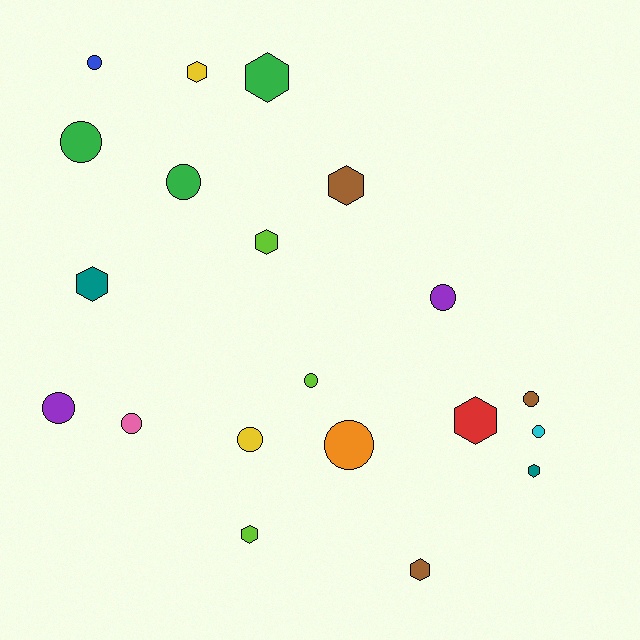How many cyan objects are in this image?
There is 1 cyan object.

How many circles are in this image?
There are 11 circles.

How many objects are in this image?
There are 20 objects.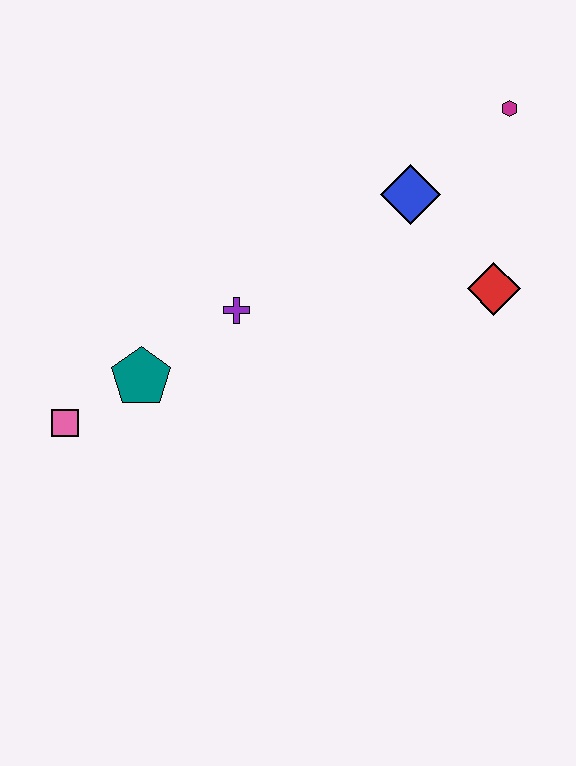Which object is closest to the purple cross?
The teal pentagon is closest to the purple cross.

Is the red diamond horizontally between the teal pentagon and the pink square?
No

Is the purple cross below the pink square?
No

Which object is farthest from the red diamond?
The pink square is farthest from the red diamond.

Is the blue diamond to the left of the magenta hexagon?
Yes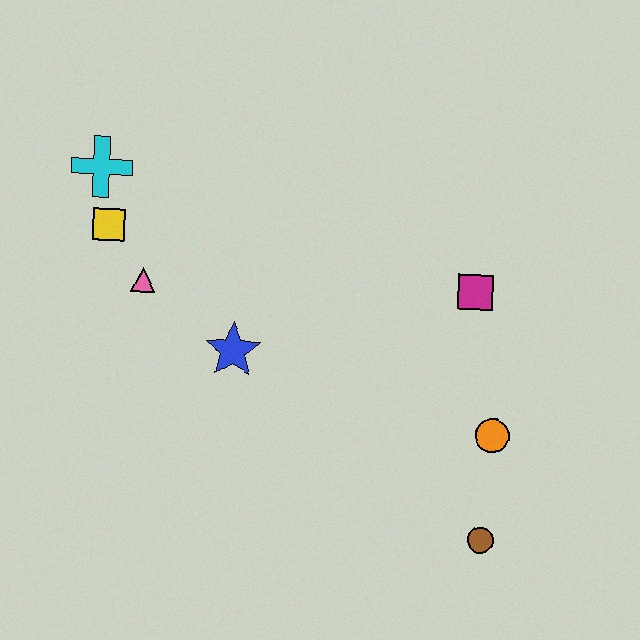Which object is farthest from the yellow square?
The brown circle is farthest from the yellow square.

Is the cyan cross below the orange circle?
No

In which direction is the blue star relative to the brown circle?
The blue star is to the left of the brown circle.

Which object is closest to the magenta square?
The orange circle is closest to the magenta square.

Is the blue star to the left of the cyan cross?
No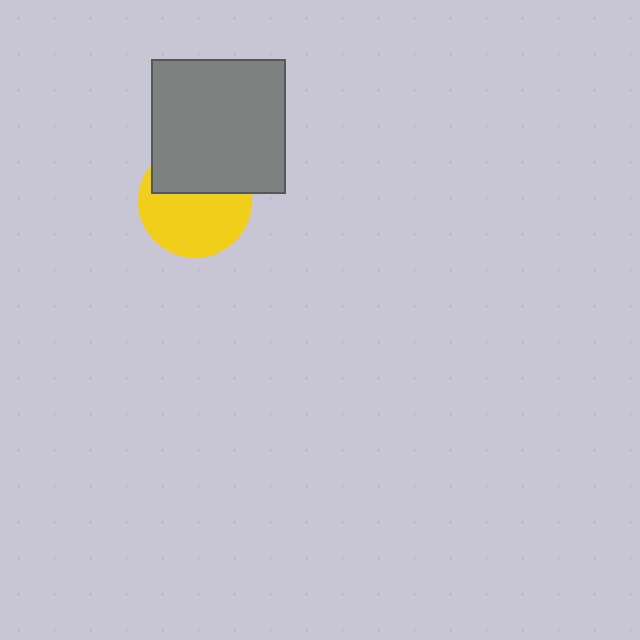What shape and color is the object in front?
The object in front is a gray square.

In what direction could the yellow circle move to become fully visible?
The yellow circle could move down. That would shift it out from behind the gray square entirely.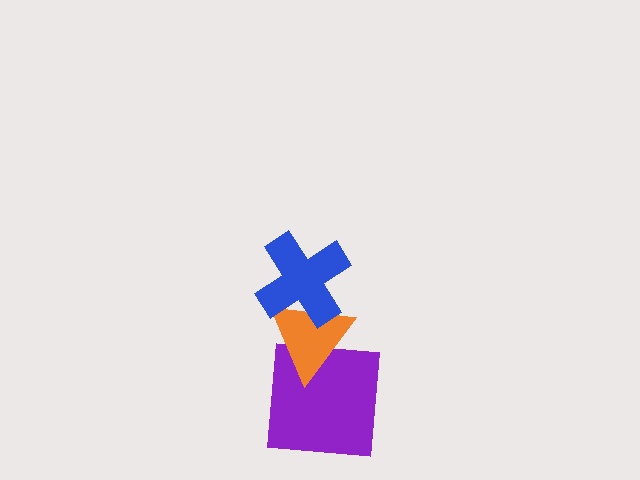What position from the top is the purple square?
The purple square is 3rd from the top.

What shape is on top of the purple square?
The orange triangle is on top of the purple square.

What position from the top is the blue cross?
The blue cross is 1st from the top.